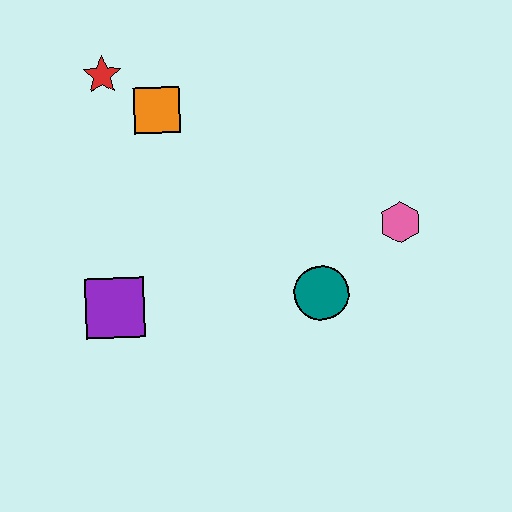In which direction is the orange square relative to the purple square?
The orange square is above the purple square.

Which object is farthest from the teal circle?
The red star is farthest from the teal circle.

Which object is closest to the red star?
The orange square is closest to the red star.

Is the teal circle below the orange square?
Yes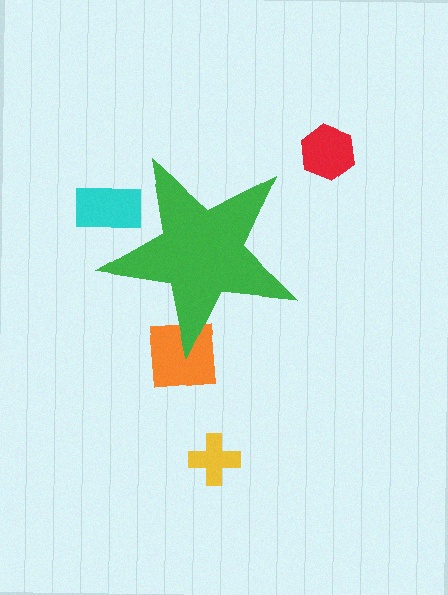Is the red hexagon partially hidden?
No, the red hexagon is fully visible.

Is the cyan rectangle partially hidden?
Yes, the cyan rectangle is partially hidden behind the green star.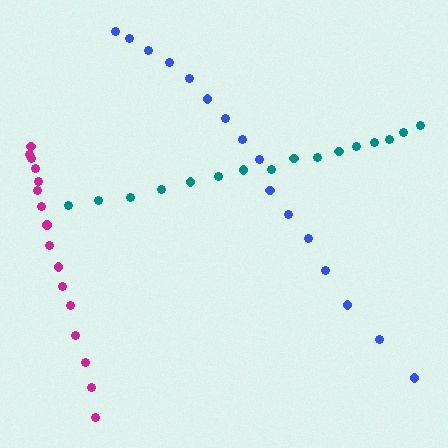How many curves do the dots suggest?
There are 3 distinct paths.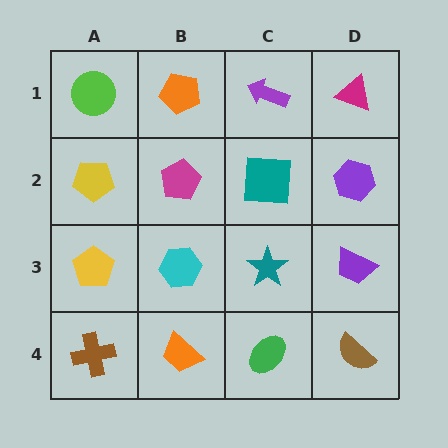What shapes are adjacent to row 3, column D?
A purple hexagon (row 2, column D), a brown semicircle (row 4, column D), a teal star (row 3, column C).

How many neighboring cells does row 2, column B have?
4.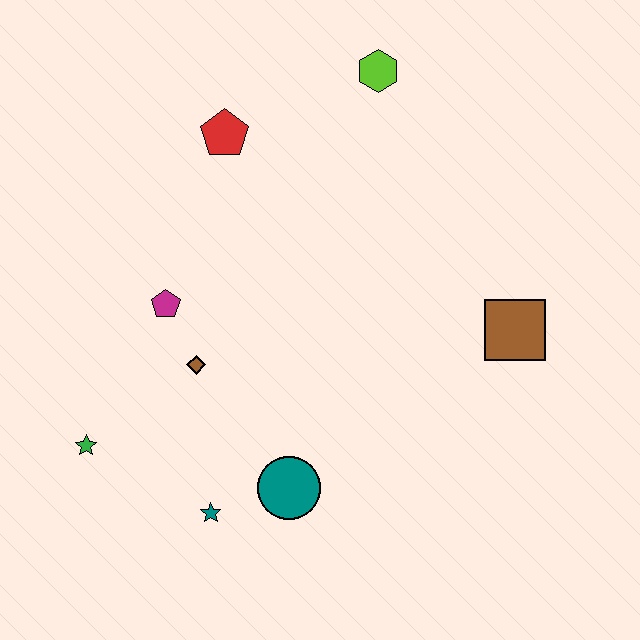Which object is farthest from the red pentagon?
The teal star is farthest from the red pentagon.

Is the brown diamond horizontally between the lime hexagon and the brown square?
No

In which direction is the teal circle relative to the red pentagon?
The teal circle is below the red pentagon.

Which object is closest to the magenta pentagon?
The brown diamond is closest to the magenta pentagon.